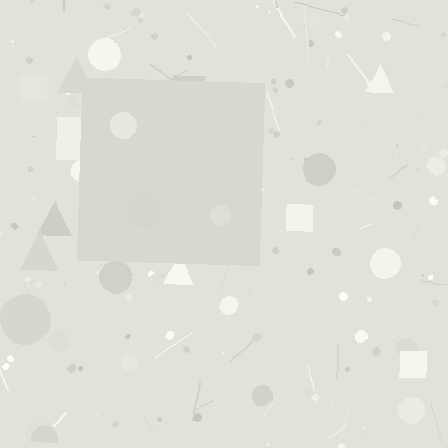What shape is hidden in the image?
A square is hidden in the image.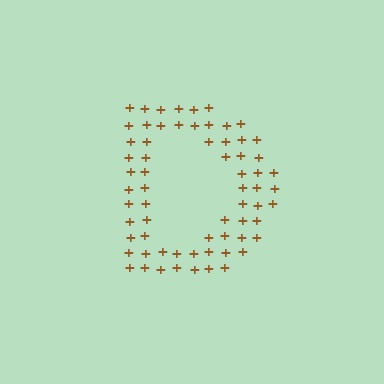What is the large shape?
The large shape is the letter D.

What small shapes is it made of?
It is made of small plus signs.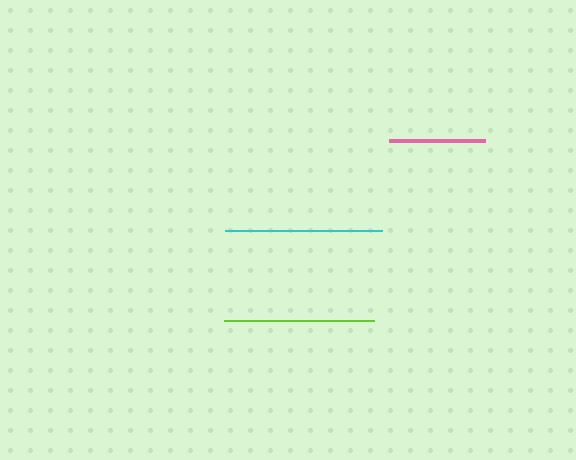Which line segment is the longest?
The cyan line is the longest at approximately 156 pixels.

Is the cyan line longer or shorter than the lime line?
The cyan line is longer than the lime line.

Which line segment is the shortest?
The pink line is the shortest at approximately 96 pixels.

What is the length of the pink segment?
The pink segment is approximately 96 pixels long.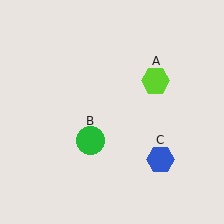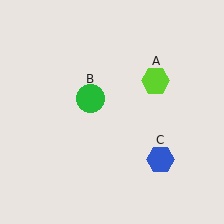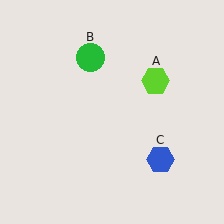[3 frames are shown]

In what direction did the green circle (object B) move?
The green circle (object B) moved up.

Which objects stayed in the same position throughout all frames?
Lime hexagon (object A) and blue hexagon (object C) remained stationary.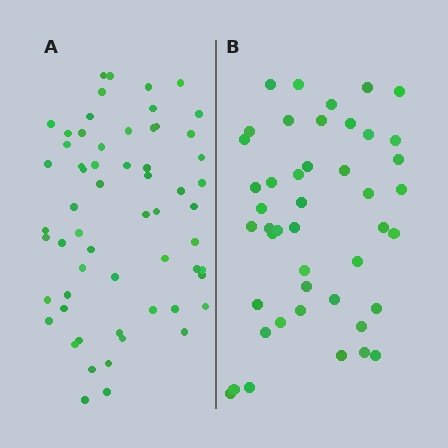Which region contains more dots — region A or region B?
Region A (the left region) has more dots.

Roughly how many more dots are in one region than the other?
Region A has approximately 15 more dots than region B.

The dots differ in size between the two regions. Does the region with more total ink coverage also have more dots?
No. Region B has more total ink coverage because its dots are larger, but region A actually contains more individual dots. Total area can be misleading — the number of items is what matters here.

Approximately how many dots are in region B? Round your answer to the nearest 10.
About 40 dots. (The exact count is 45, which rounds to 40.)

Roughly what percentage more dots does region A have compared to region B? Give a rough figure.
About 35% more.